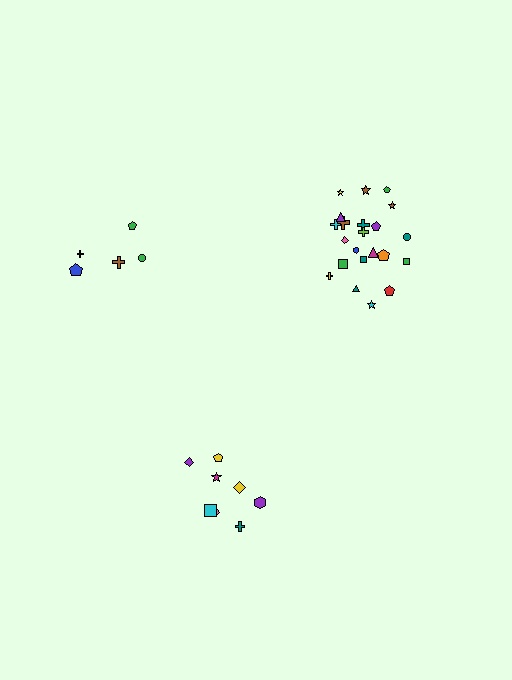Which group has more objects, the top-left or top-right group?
The top-right group.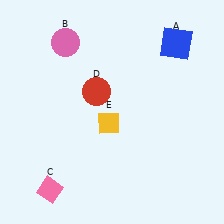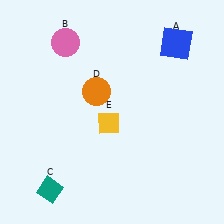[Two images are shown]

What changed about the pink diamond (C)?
In Image 1, C is pink. In Image 2, it changed to teal.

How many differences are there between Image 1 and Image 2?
There are 2 differences between the two images.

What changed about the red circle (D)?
In Image 1, D is red. In Image 2, it changed to orange.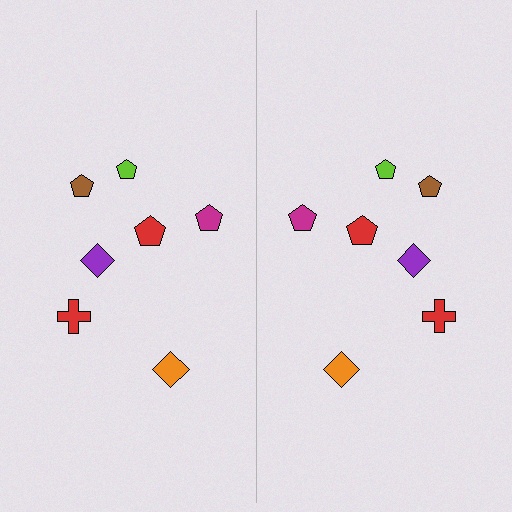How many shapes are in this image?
There are 14 shapes in this image.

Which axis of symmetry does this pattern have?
The pattern has a vertical axis of symmetry running through the center of the image.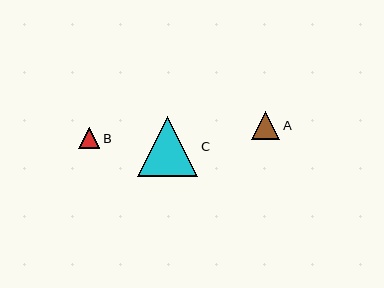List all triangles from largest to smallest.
From largest to smallest: C, A, B.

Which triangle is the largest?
Triangle C is the largest with a size of approximately 60 pixels.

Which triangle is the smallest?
Triangle B is the smallest with a size of approximately 21 pixels.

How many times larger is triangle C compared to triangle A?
Triangle C is approximately 2.1 times the size of triangle A.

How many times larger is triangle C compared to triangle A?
Triangle C is approximately 2.1 times the size of triangle A.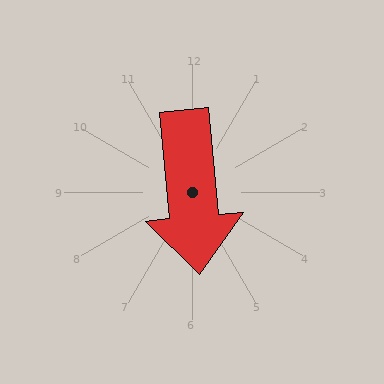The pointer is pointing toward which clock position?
Roughly 6 o'clock.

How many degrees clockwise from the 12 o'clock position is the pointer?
Approximately 175 degrees.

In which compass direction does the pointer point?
South.